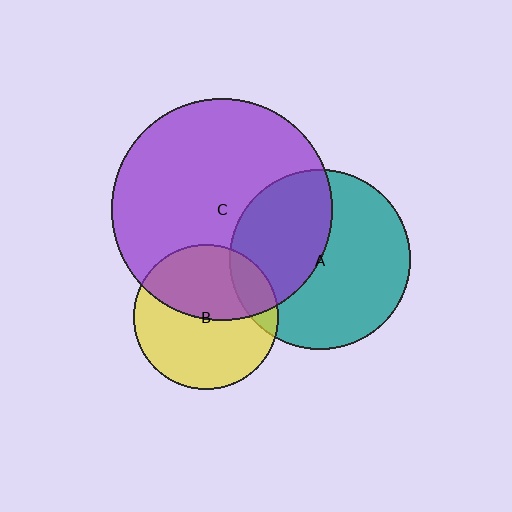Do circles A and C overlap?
Yes.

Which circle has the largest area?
Circle C (purple).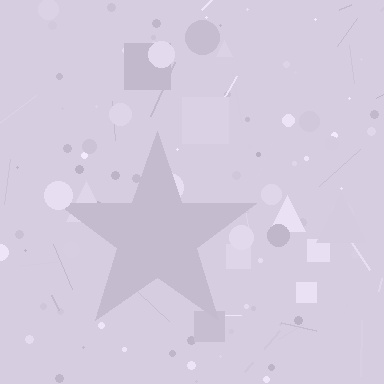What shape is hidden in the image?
A star is hidden in the image.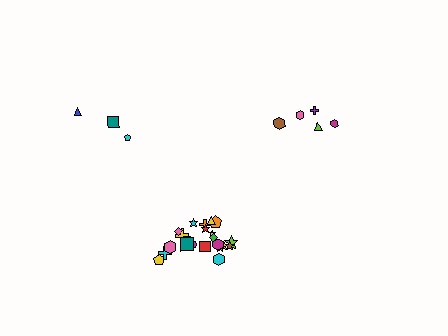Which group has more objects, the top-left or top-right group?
The top-right group.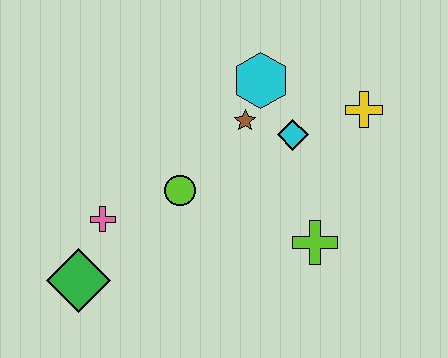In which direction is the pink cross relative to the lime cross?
The pink cross is to the left of the lime cross.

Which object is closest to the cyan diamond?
The brown star is closest to the cyan diamond.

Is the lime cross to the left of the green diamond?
No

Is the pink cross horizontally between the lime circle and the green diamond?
Yes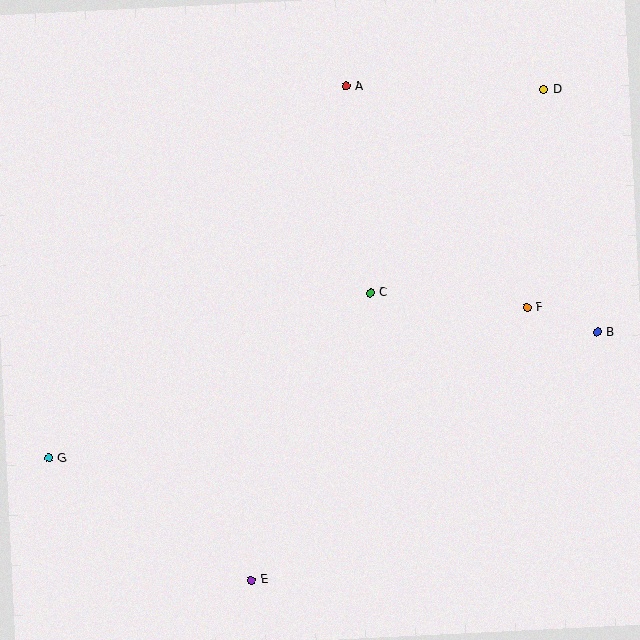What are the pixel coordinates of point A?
Point A is at (346, 86).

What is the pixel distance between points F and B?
The distance between F and B is 75 pixels.